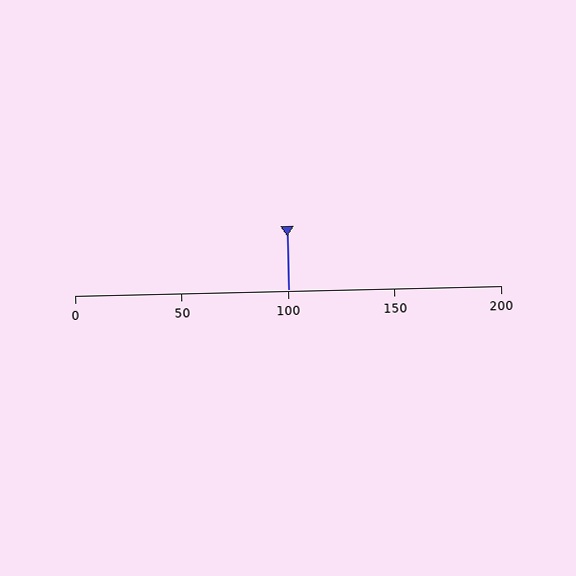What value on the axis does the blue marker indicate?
The marker indicates approximately 100.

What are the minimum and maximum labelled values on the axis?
The axis runs from 0 to 200.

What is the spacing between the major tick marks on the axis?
The major ticks are spaced 50 apart.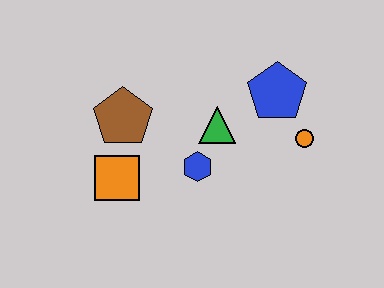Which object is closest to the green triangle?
The blue hexagon is closest to the green triangle.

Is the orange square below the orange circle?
Yes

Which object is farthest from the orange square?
The orange circle is farthest from the orange square.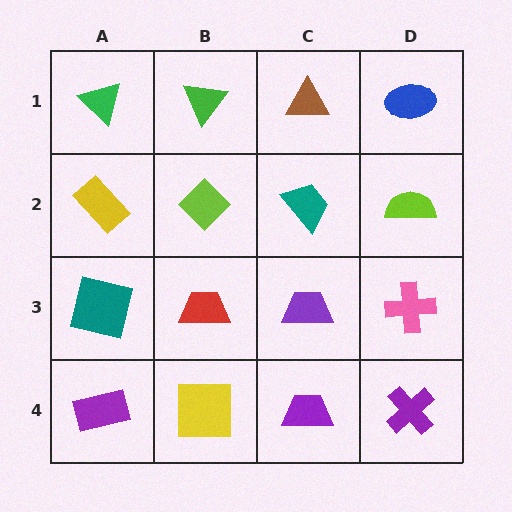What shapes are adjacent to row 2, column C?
A brown triangle (row 1, column C), a purple trapezoid (row 3, column C), a lime diamond (row 2, column B), a lime semicircle (row 2, column D).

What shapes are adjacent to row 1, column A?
A yellow rectangle (row 2, column A), a green triangle (row 1, column B).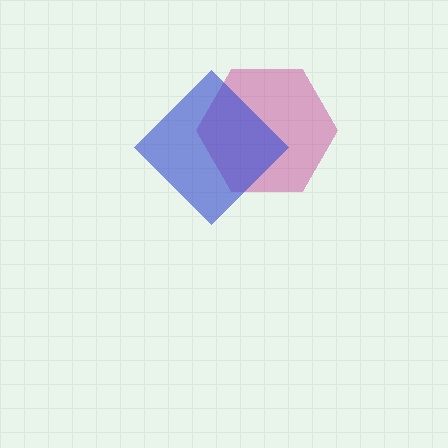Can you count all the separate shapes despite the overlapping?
Yes, there are 2 separate shapes.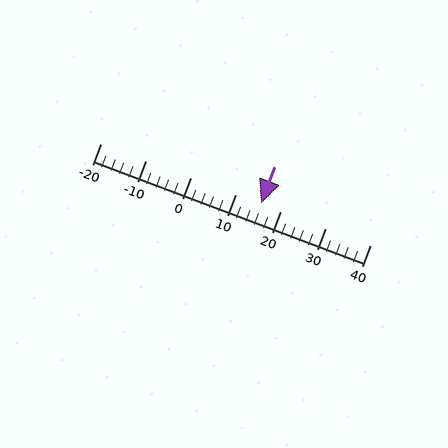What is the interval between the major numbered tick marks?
The major tick marks are spaced 10 units apart.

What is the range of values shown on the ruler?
The ruler shows values from -20 to 40.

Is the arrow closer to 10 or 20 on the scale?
The arrow is closer to 20.